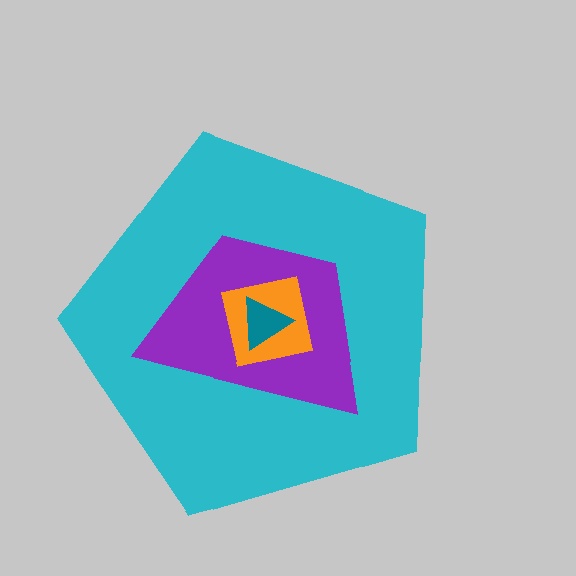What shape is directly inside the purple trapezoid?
The orange square.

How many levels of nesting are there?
4.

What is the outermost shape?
The cyan pentagon.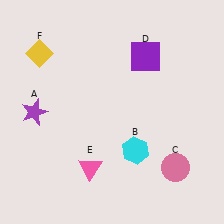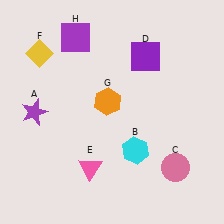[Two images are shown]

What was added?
An orange hexagon (G), a purple square (H) were added in Image 2.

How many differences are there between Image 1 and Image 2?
There are 2 differences between the two images.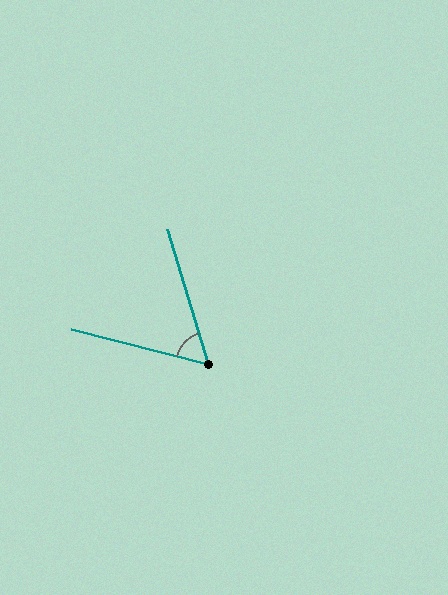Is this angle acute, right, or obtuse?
It is acute.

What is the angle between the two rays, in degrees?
Approximately 58 degrees.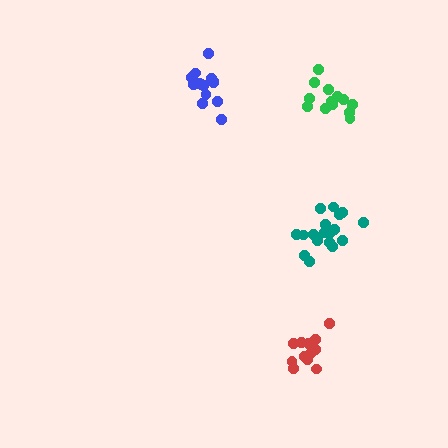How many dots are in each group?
Group 1: 13 dots, Group 2: 14 dots, Group 3: 18 dots, Group 4: 15 dots (60 total).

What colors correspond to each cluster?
The clusters are colored: green, red, teal, blue.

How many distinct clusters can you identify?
There are 4 distinct clusters.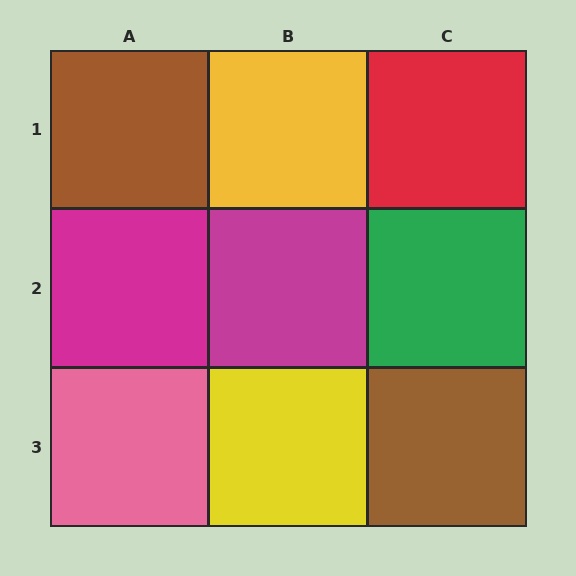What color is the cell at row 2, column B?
Magenta.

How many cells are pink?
1 cell is pink.